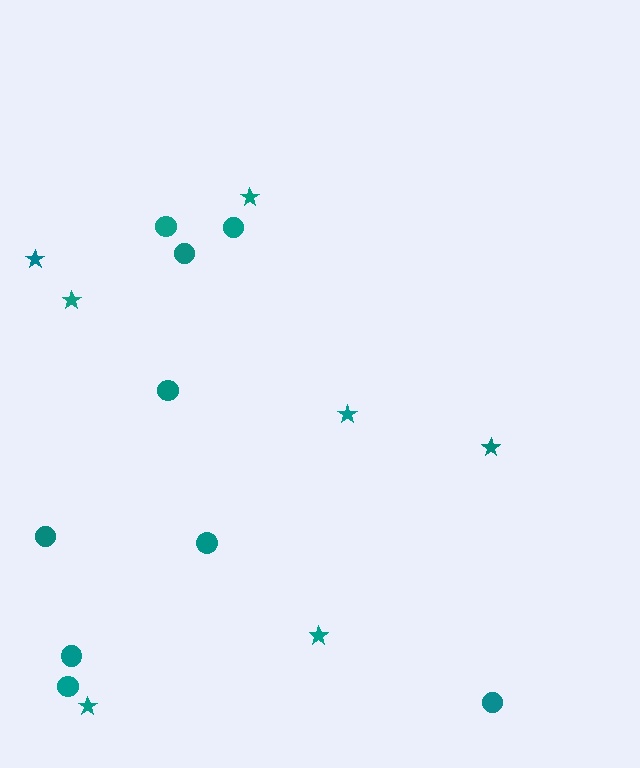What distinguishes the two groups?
There are 2 groups: one group of stars (7) and one group of circles (9).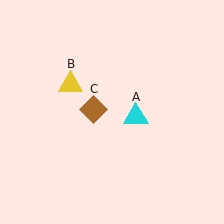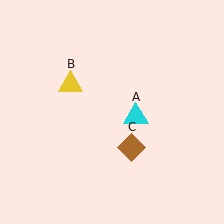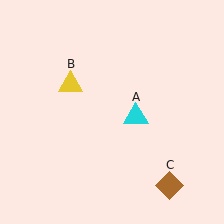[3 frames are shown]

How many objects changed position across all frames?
1 object changed position: brown diamond (object C).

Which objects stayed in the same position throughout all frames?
Cyan triangle (object A) and yellow triangle (object B) remained stationary.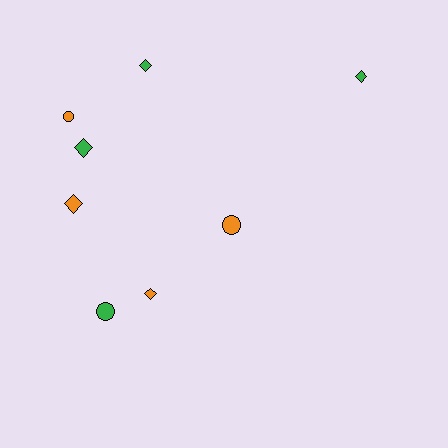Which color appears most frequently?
Orange, with 4 objects.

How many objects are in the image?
There are 8 objects.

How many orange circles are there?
There are 2 orange circles.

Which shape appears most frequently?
Diamond, with 5 objects.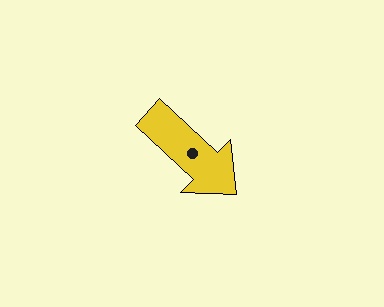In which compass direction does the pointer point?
Southeast.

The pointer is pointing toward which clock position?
Roughly 4 o'clock.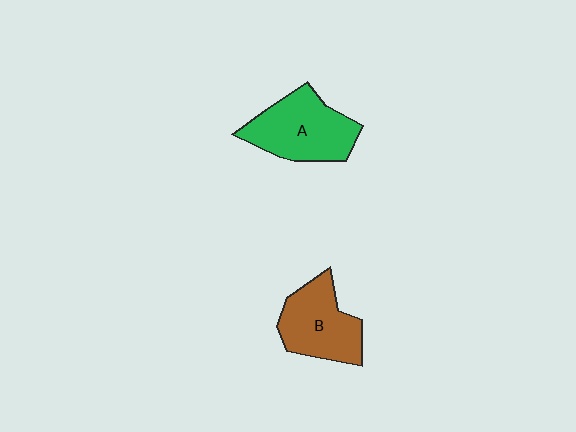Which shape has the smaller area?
Shape B (brown).